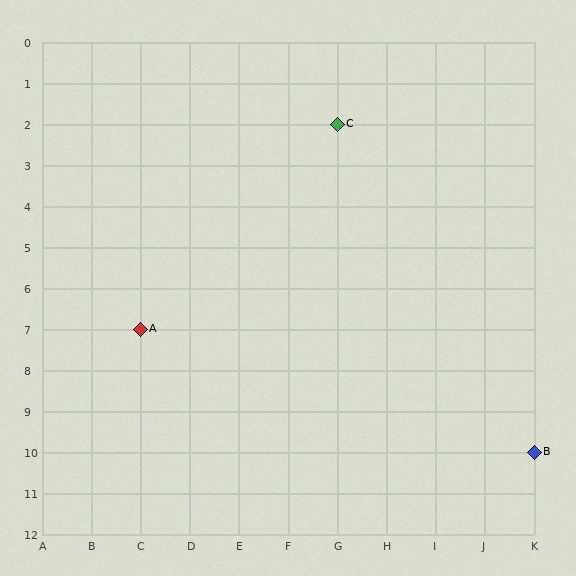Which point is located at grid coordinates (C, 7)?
Point A is at (C, 7).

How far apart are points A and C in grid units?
Points A and C are 4 columns and 5 rows apart (about 6.4 grid units diagonally).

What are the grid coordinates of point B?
Point B is at grid coordinates (K, 10).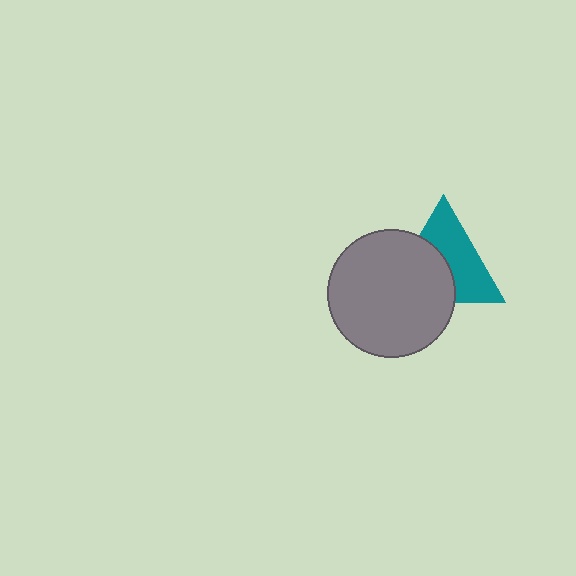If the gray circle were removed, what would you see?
You would see the complete teal triangle.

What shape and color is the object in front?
The object in front is a gray circle.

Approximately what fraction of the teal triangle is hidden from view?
Roughly 47% of the teal triangle is hidden behind the gray circle.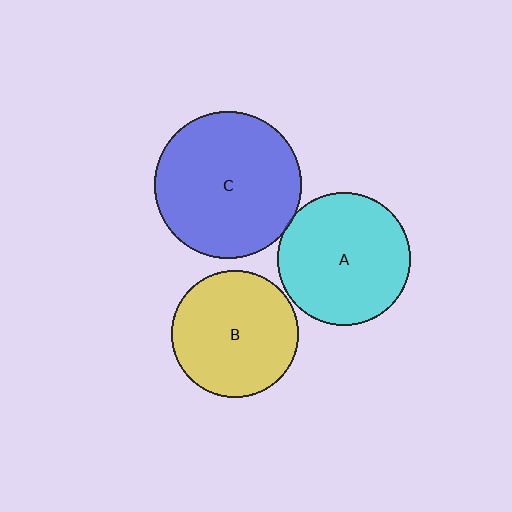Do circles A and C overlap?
Yes.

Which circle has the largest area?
Circle C (blue).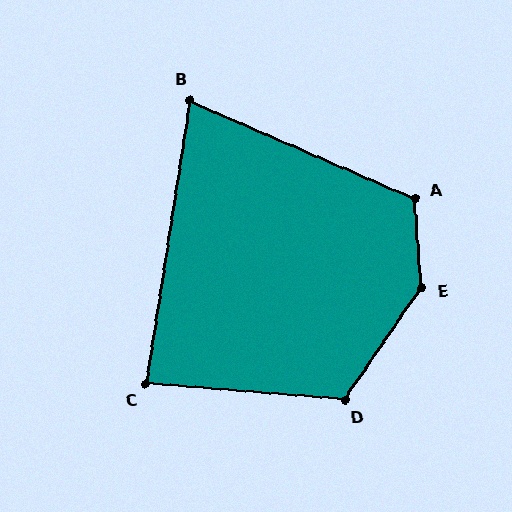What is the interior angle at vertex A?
Approximately 118 degrees (obtuse).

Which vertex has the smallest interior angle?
B, at approximately 75 degrees.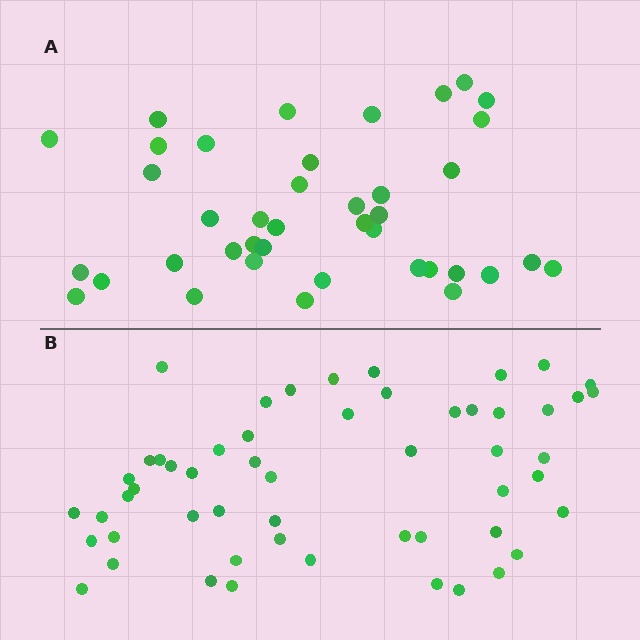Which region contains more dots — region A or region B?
Region B (the bottom region) has more dots.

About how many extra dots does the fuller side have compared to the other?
Region B has approximately 15 more dots than region A.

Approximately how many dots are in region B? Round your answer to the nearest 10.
About 50 dots. (The exact count is 54, which rounds to 50.)